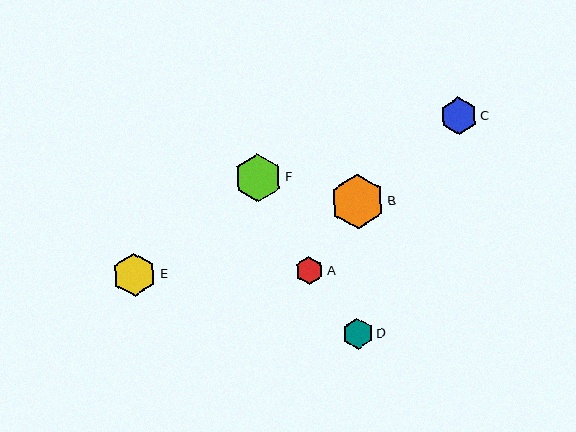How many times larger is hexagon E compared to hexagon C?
Hexagon E is approximately 1.2 times the size of hexagon C.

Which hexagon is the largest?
Hexagon B is the largest with a size of approximately 55 pixels.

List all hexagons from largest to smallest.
From largest to smallest: B, F, E, C, D, A.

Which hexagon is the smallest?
Hexagon A is the smallest with a size of approximately 28 pixels.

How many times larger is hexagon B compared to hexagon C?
Hexagon B is approximately 1.5 times the size of hexagon C.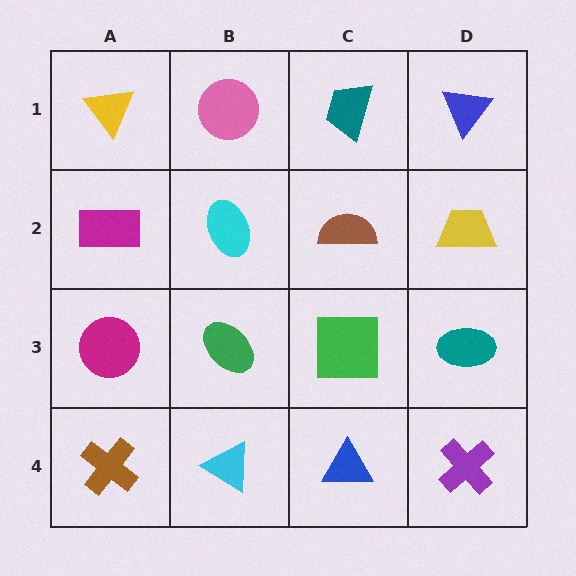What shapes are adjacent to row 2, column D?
A blue triangle (row 1, column D), a teal ellipse (row 3, column D), a brown semicircle (row 2, column C).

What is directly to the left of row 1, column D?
A teal trapezoid.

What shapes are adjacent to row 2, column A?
A yellow triangle (row 1, column A), a magenta circle (row 3, column A), a cyan ellipse (row 2, column B).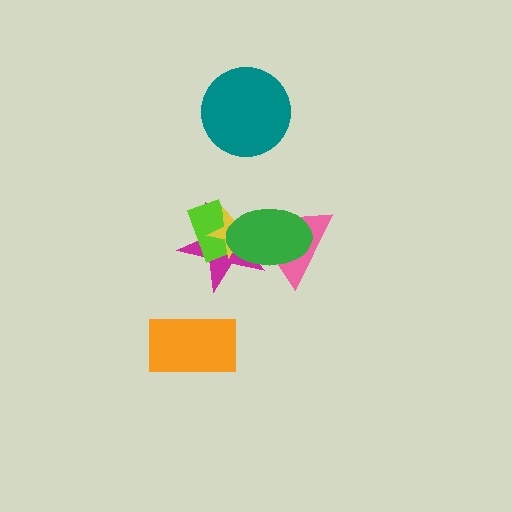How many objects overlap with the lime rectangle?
3 objects overlap with the lime rectangle.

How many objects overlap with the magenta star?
4 objects overlap with the magenta star.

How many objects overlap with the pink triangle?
3 objects overlap with the pink triangle.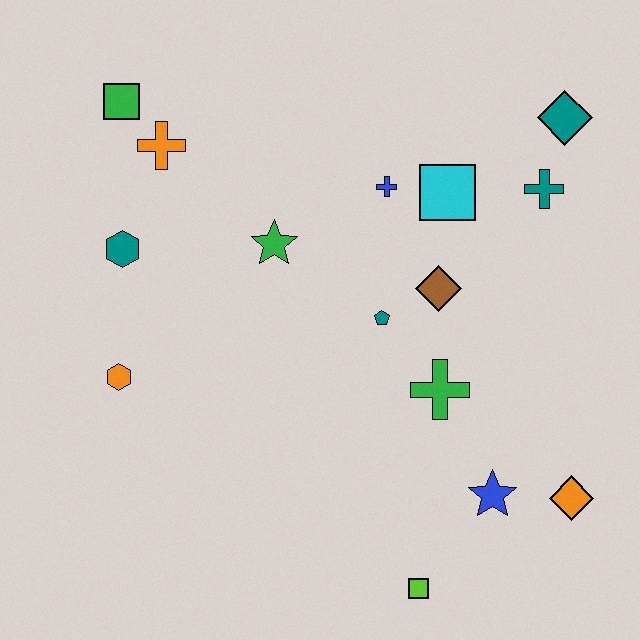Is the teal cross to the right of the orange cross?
Yes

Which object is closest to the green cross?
The teal pentagon is closest to the green cross.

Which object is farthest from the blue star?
The green square is farthest from the blue star.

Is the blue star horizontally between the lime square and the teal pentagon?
No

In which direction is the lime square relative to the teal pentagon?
The lime square is below the teal pentagon.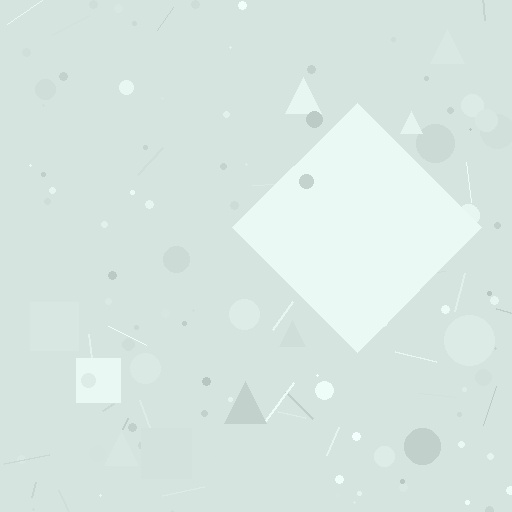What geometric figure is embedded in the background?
A diamond is embedded in the background.